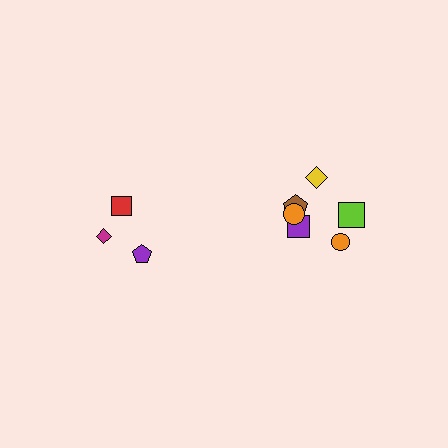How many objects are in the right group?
There are 6 objects.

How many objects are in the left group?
There are 3 objects.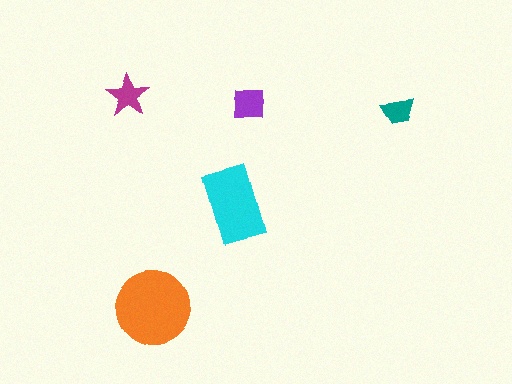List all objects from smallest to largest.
The teal trapezoid, the magenta star, the purple square, the cyan rectangle, the orange circle.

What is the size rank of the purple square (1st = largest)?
3rd.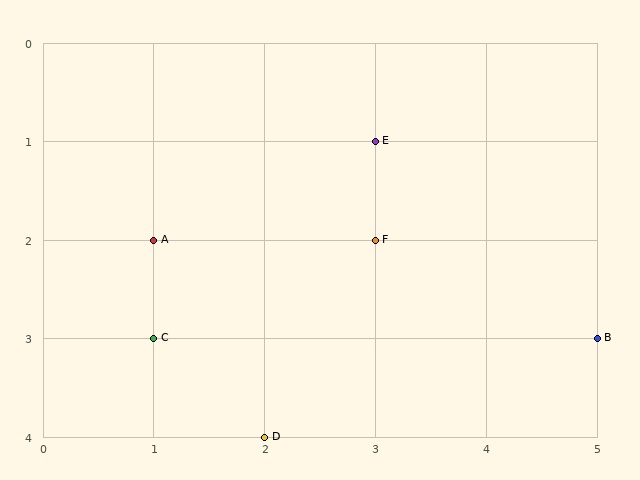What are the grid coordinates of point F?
Point F is at grid coordinates (3, 2).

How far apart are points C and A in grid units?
Points C and A are 1 row apart.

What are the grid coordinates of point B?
Point B is at grid coordinates (5, 3).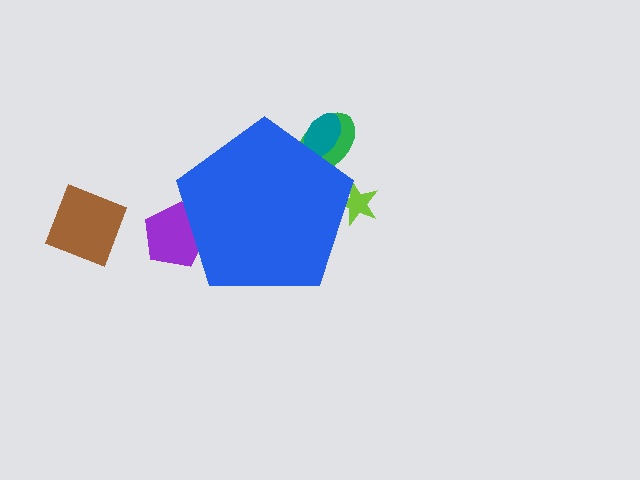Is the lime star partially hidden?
Yes, the lime star is partially hidden behind the blue pentagon.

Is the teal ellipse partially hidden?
Yes, the teal ellipse is partially hidden behind the blue pentagon.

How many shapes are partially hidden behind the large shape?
4 shapes are partially hidden.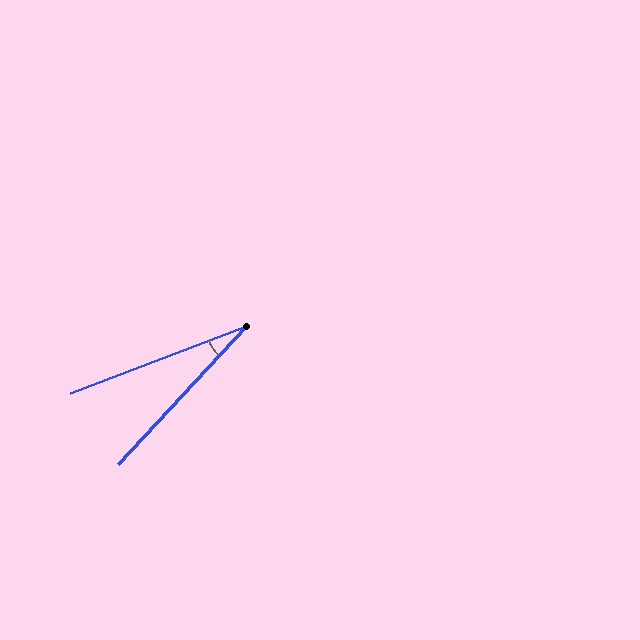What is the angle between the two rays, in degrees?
Approximately 26 degrees.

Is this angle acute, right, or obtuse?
It is acute.